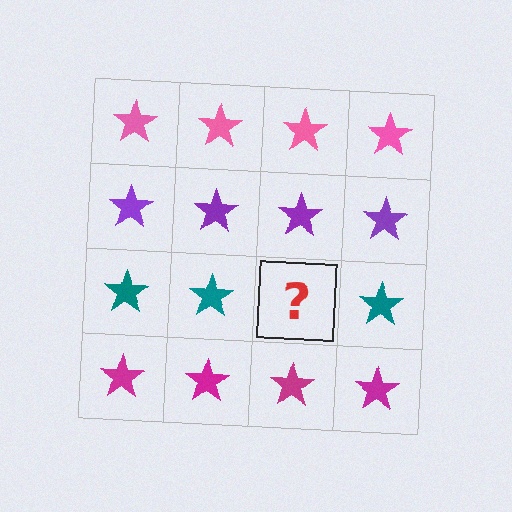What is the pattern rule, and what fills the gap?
The rule is that each row has a consistent color. The gap should be filled with a teal star.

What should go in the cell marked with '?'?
The missing cell should contain a teal star.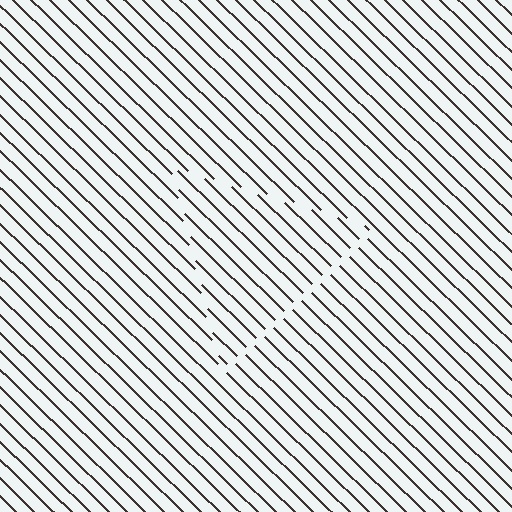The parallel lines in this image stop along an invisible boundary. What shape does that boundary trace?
An illusory triangle. The interior of the shape contains the same grating, shifted by half a period — the contour is defined by the phase discontinuity where line-ends from the inner and outer gratings abut.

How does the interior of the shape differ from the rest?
The interior of the shape contains the same grating, shifted by half a period — the contour is defined by the phase discontinuity where line-ends from the inner and outer gratings abut.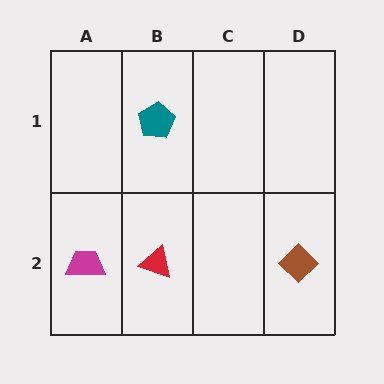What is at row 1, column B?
A teal pentagon.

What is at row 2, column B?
A red triangle.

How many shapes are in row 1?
1 shape.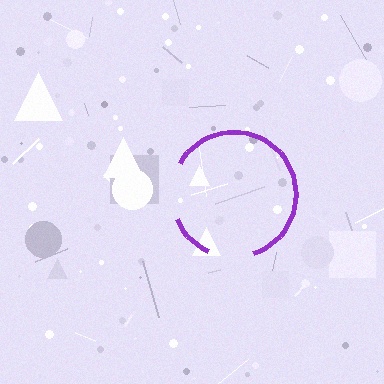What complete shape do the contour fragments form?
The contour fragments form a circle.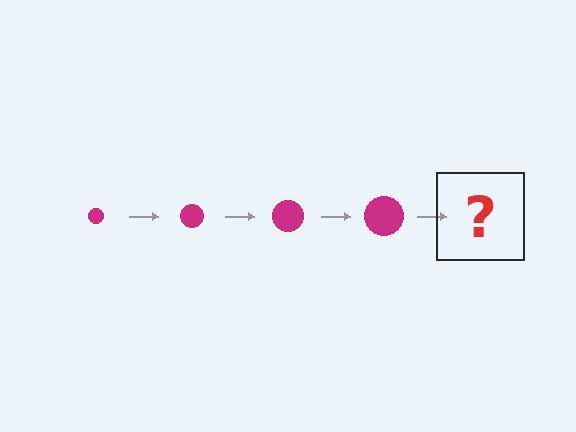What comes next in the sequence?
The next element should be a magenta circle, larger than the previous one.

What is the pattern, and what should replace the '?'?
The pattern is that the circle gets progressively larger each step. The '?' should be a magenta circle, larger than the previous one.